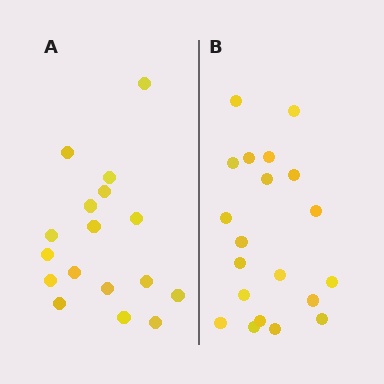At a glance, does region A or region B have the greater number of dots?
Region B (the right region) has more dots.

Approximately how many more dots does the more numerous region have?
Region B has just a few more — roughly 2 or 3 more dots than region A.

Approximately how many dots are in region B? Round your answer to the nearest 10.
About 20 dots.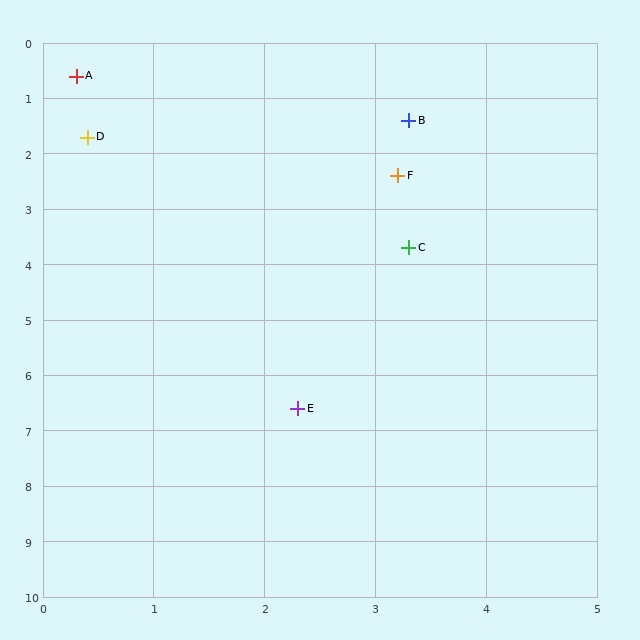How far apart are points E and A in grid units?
Points E and A are about 6.3 grid units apart.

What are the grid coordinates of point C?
Point C is at approximately (3.3, 3.7).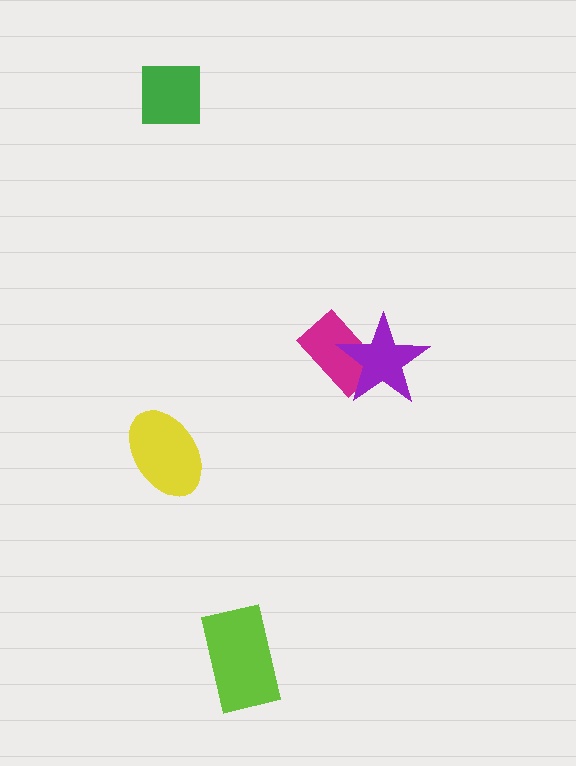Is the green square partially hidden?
No, no other shape covers it.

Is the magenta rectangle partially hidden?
Yes, it is partially covered by another shape.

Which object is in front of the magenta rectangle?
The purple star is in front of the magenta rectangle.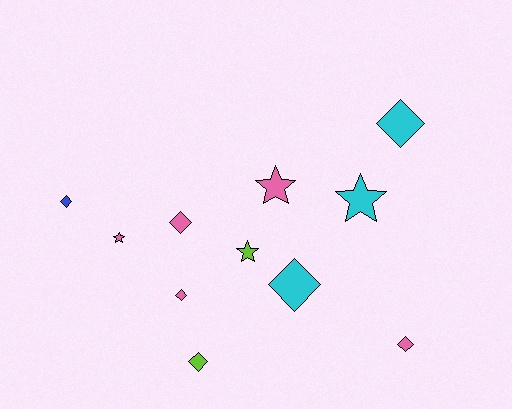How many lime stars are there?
There is 1 lime star.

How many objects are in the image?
There are 11 objects.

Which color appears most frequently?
Pink, with 5 objects.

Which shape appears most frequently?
Diamond, with 7 objects.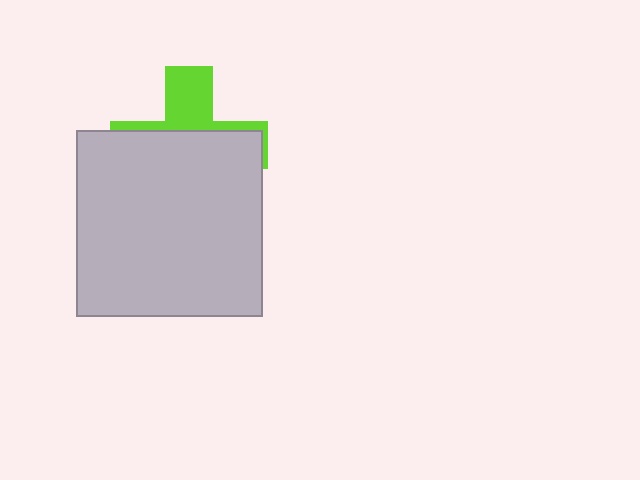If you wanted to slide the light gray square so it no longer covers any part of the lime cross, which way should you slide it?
Slide it down — that is the most direct way to separate the two shapes.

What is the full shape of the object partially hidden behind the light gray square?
The partially hidden object is a lime cross.